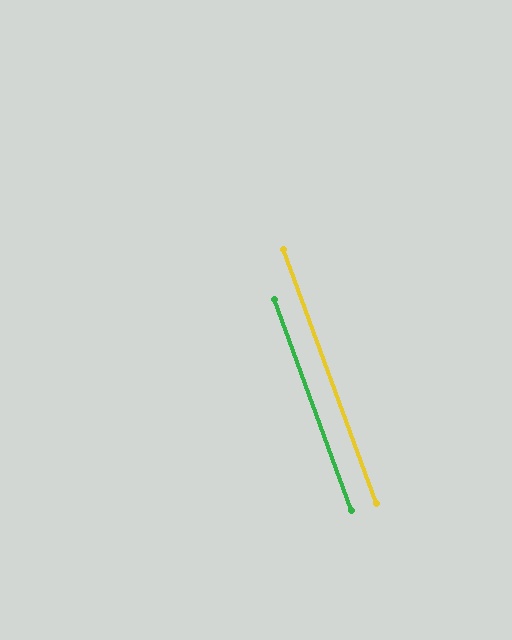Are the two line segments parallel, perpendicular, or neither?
Parallel — their directions differ by only 0.2°.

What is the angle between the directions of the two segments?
Approximately 0 degrees.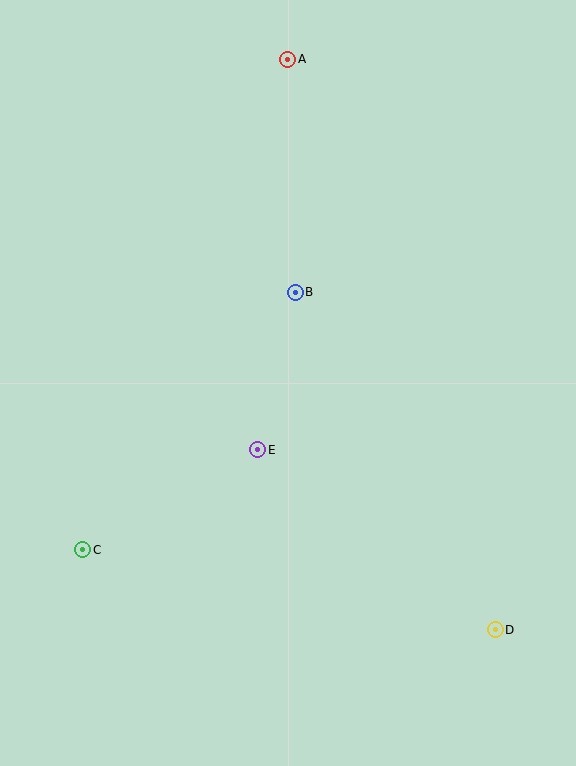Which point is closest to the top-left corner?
Point A is closest to the top-left corner.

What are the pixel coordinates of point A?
Point A is at (288, 59).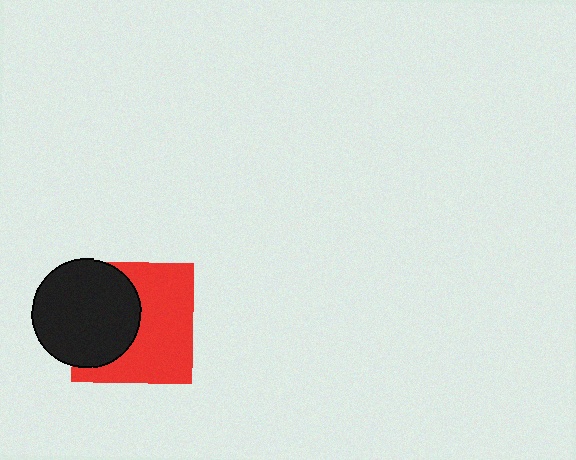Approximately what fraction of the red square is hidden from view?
Roughly 43% of the red square is hidden behind the black circle.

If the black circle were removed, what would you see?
You would see the complete red square.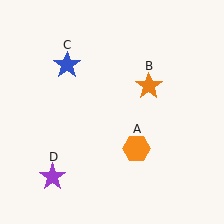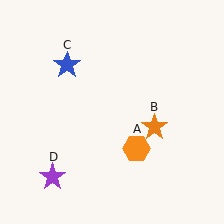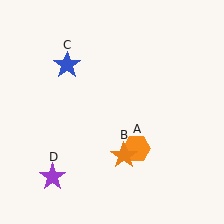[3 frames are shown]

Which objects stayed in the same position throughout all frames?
Orange hexagon (object A) and blue star (object C) and purple star (object D) remained stationary.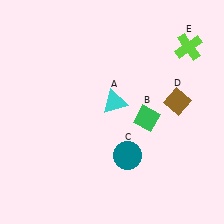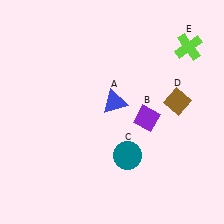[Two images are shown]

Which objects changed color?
A changed from cyan to blue. B changed from green to purple.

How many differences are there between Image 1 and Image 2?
There are 2 differences between the two images.